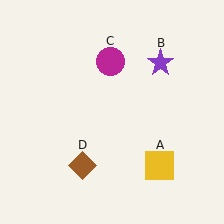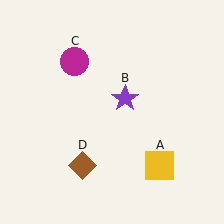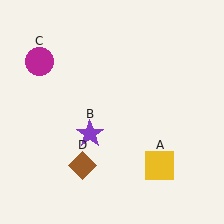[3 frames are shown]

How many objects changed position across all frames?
2 objects changed position: purple star (object B), magenta circle (object C).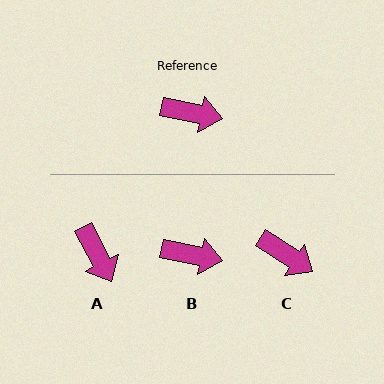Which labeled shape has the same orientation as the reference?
B.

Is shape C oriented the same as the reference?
No, it is off by about 22 degrees.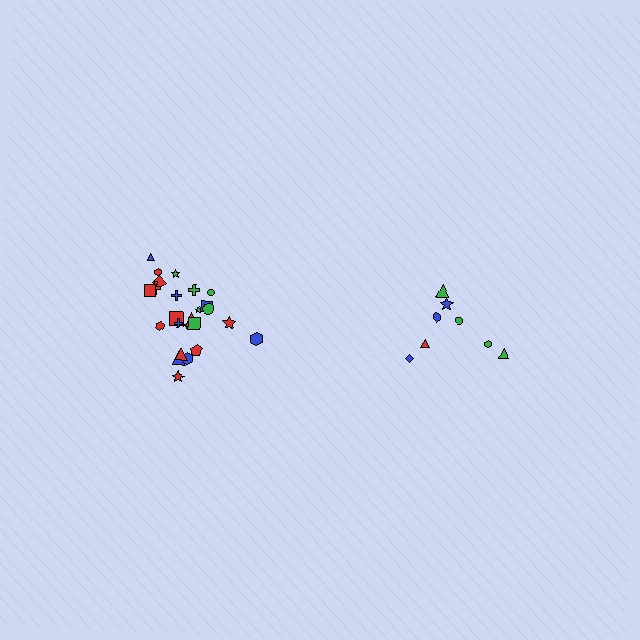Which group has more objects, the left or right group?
The left group.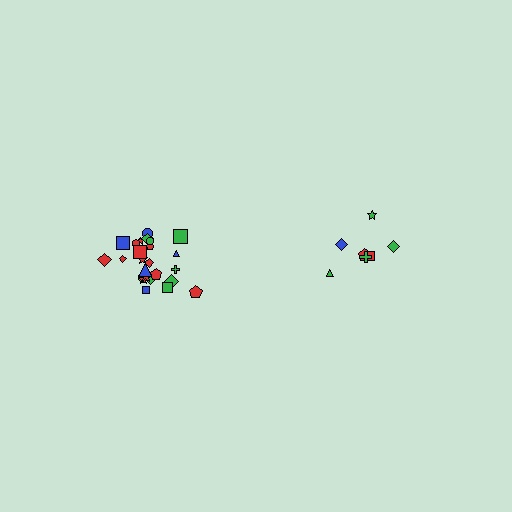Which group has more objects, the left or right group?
The left group.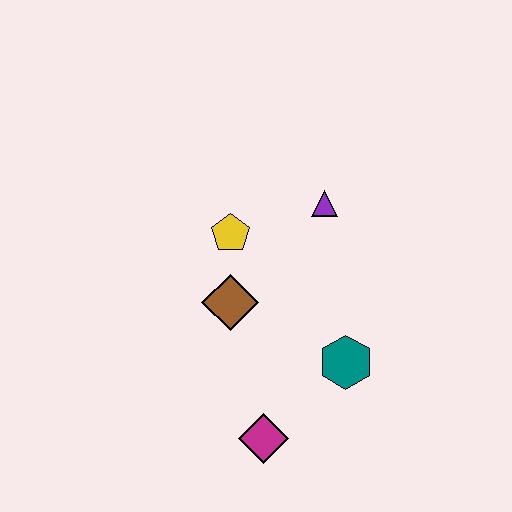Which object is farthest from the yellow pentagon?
The magenta diamond is farthest from the yellow pentagon.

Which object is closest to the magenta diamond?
The teal hexagon is closest to the magenta diamond.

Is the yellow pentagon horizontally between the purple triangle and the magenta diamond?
No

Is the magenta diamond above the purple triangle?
No